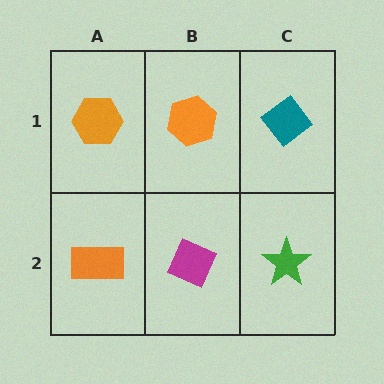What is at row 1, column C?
A teal diamond.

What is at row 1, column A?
An orange hexagon.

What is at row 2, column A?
An orange rectangle.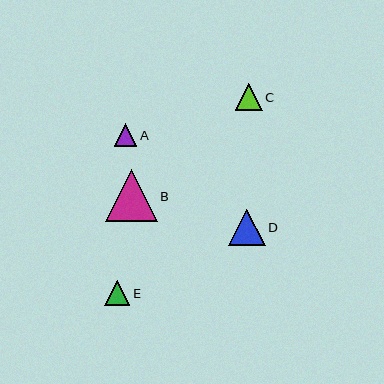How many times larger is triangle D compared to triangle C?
Triangle D is approximately 1.4 times the size of triangle C.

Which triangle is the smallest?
Triangle A is the smallest with a size of approximately 23 pixels.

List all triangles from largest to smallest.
From largest to smallest: B, D, C, E, A.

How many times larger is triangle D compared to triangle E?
Triangle D is approximately 1.5 times the size of triangle E.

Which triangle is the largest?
Triangle B is the largest with a size of approximately 51 pixels.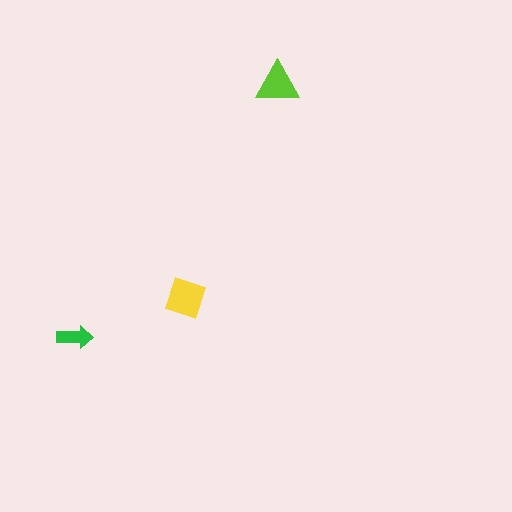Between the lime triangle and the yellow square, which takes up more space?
The yellow square.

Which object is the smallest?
The green arrow.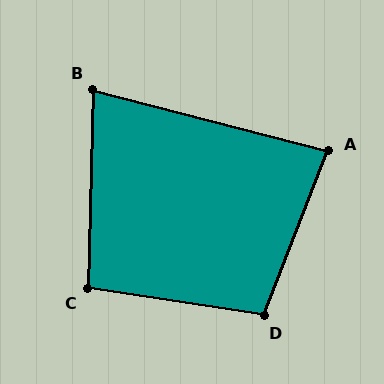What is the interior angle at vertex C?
Approximately 97 degrees (obtuse).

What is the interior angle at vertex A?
Approximately 83 degrees (acute).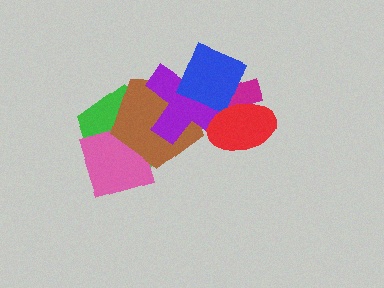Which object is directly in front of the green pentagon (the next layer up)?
The pink square is directly in front of the green pentagon.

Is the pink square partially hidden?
Yes, it is partially covered by another shape.